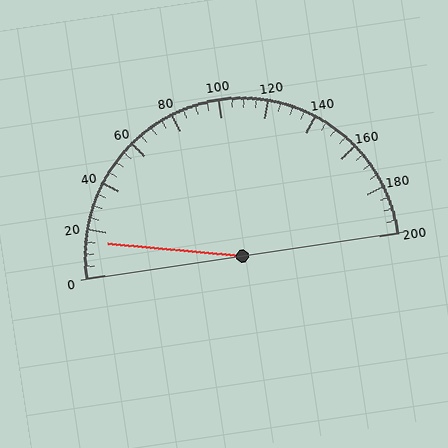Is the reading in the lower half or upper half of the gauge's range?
The reading is in the lower half of the range (0 to 200).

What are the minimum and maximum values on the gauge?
The gauge ranges from 0 to 200.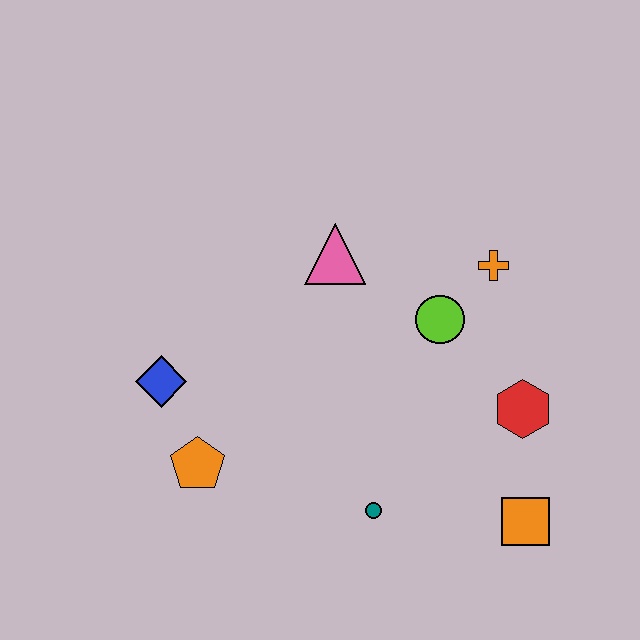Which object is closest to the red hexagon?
The orange square is closest to the red hexagon.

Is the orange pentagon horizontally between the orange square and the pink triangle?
No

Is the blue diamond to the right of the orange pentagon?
No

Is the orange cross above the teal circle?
Yes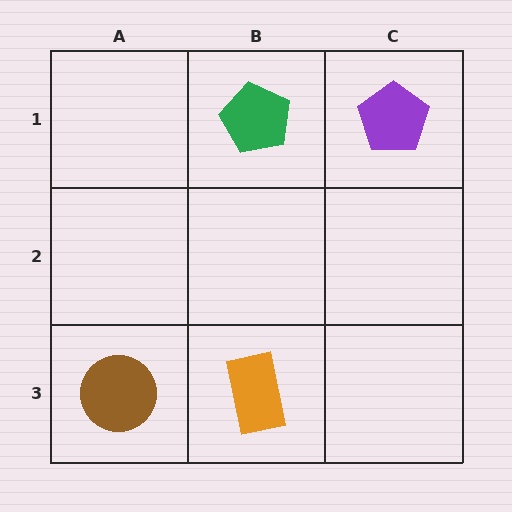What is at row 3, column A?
A brown circle.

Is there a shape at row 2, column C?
No, that cell is empty.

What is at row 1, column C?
A purple pentagon.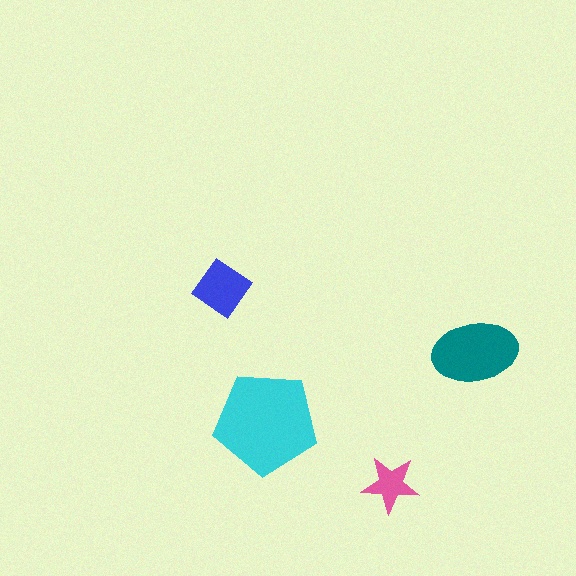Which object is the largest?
The cyan pentagon.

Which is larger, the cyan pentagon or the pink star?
The cyan pentagon.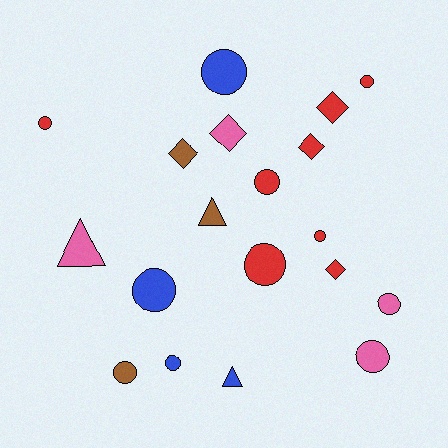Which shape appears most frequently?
Circle, with 11 objects.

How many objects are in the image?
There are 19 objects.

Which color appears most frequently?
Red, with 8 objects.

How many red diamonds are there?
There are 3 red diamonds.